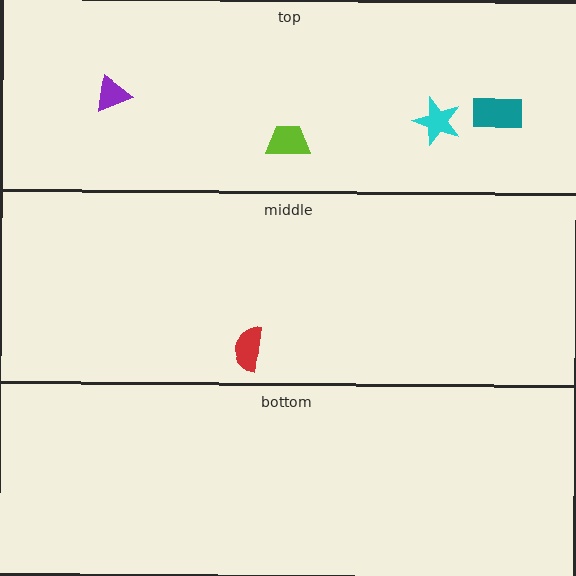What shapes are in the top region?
The cyan star, the lime trapezoid, the teal rectangle, the purple triangle.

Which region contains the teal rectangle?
The top region.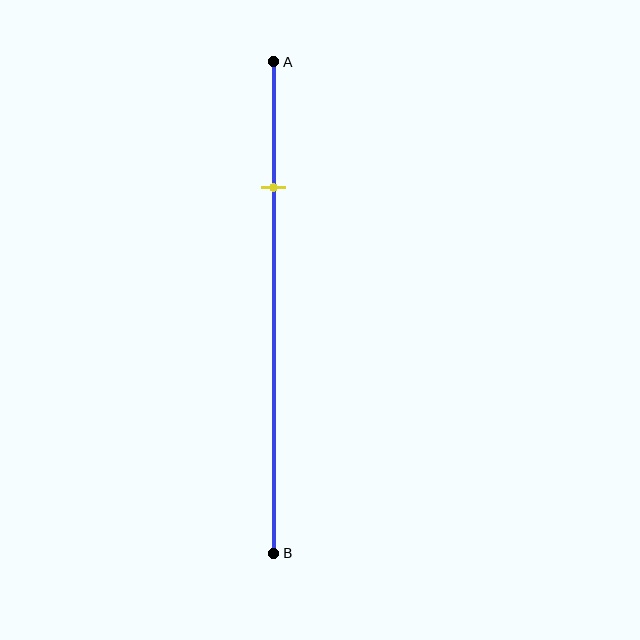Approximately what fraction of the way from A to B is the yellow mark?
The yellow mark is approximately 25% of the way from A to B.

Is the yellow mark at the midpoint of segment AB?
No, the mark is at about 25% from A, not at the 50% midpoint.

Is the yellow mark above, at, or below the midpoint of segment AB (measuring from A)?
The yellow mark is above the midpoint of segment AB.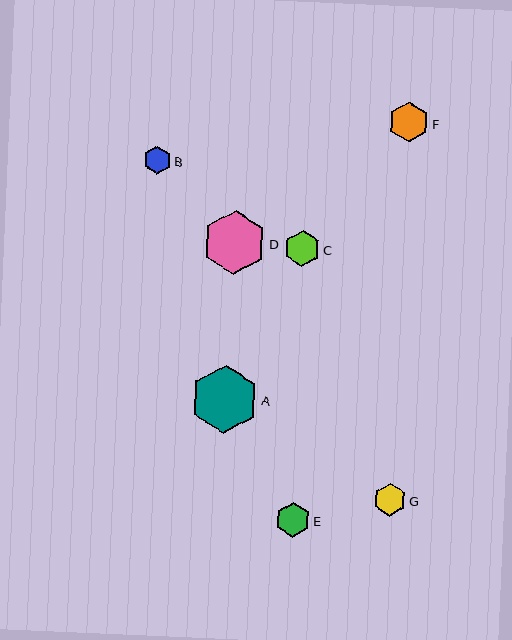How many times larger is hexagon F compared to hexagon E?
Hexagon F is approximately 1.2 times the size of hexagon E.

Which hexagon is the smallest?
Hexagon B is the smallest with a size of approximately 28 pixels.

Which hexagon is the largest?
Hexagon A is the largest with a size of approximately 68 pixels.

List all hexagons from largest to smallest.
From largest to smallest: A, D, F, C, E, G, B.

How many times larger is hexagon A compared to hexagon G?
Hexagon A is approximately 2.1 times the size of hexagon G.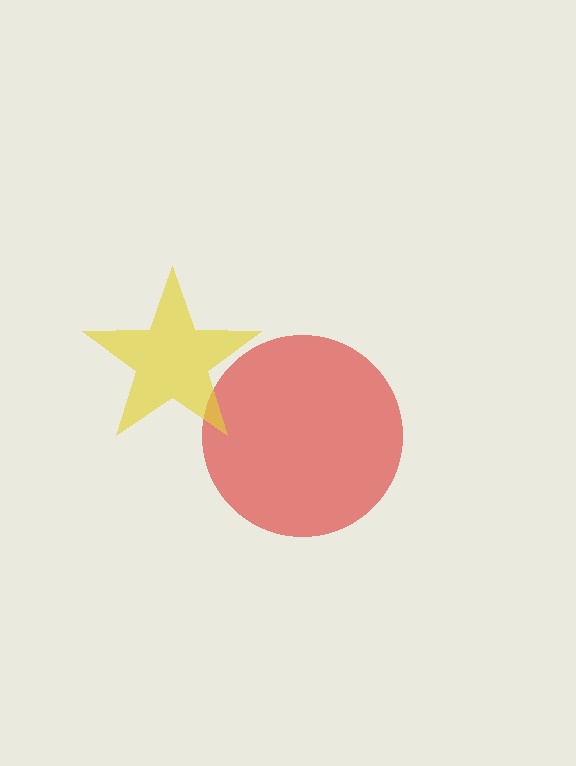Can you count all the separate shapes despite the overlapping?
Yes, there are 2 separate shapes.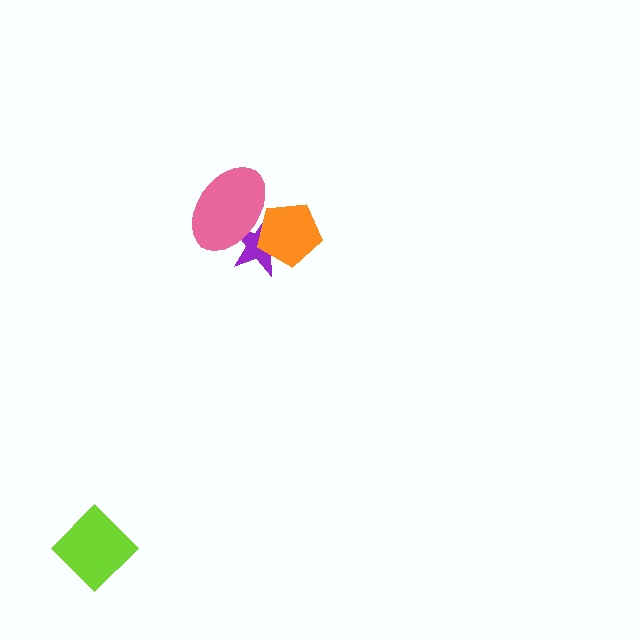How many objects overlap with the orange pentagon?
2 objects overlap with the orange pentagon.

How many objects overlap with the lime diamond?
0 objects overlap with the lime diamond.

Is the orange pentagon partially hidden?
Yes, it is partially covered by another shape.